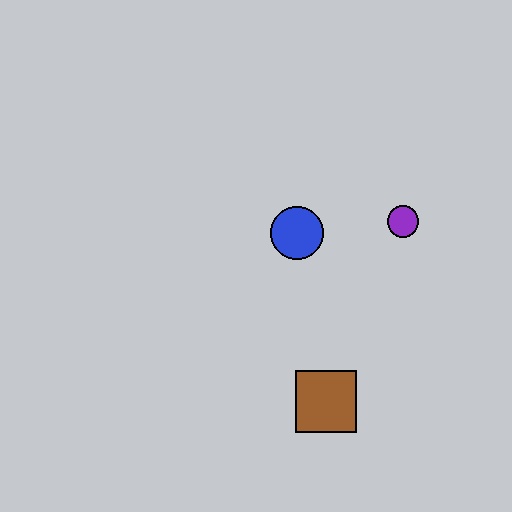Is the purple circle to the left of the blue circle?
No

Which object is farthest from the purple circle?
The brown square is farthest from the purple circle.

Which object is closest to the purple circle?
The blue circle is closest to the purple circle.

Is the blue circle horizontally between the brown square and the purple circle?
No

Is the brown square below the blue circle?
Yes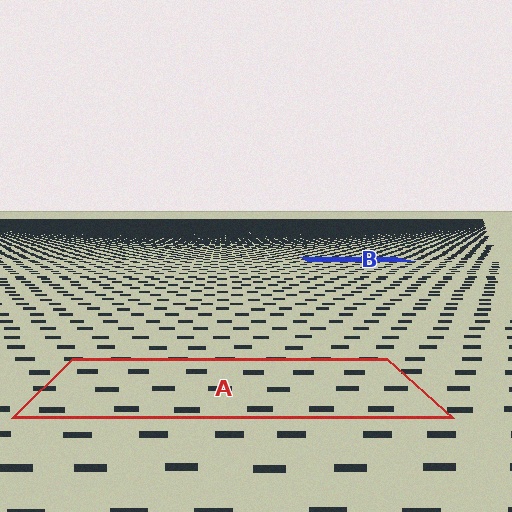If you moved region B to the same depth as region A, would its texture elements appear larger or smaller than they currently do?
They would appear larger. At a closer depth, the same texture elements are projected at a bigger on-screen size.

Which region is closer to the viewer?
Region A is closer. The texture elements there are larger and more spread out.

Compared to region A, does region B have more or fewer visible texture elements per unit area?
Region B has more texture elements per unit area — they are packed more densely because it is farther away.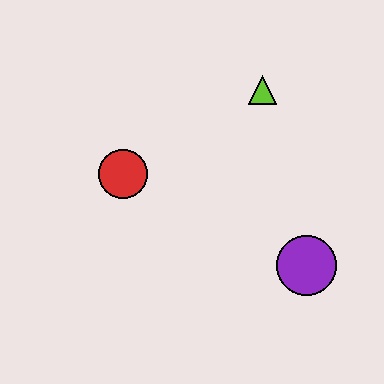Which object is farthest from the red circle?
The purple circle is farthest from the red circle.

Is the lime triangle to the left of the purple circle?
Yes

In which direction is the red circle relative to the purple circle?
The red circle is to the left of the purple circle.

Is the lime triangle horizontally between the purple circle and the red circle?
Yes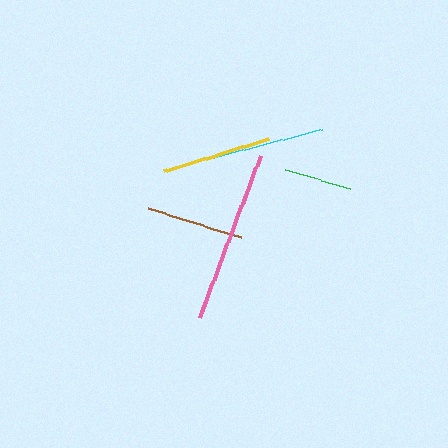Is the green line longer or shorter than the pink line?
The pink line is longer than the green line.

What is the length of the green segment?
The green segment is approximately 67 pixels long.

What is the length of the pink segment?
The pink segment is approximately 174 pixels long.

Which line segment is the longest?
The pink line is the longest at approximately 174 pixels.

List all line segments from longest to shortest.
From longest to shortest: pink, cyan, yellow, brown, green.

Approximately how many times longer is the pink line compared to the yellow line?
The pink line is approximately 1.6 times the length of the yellow line.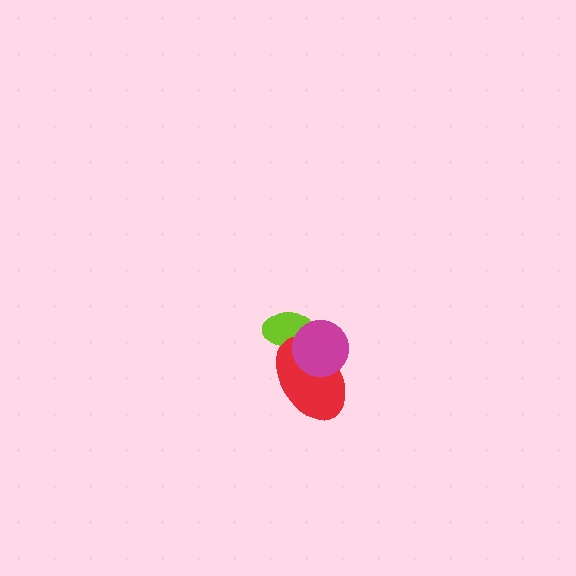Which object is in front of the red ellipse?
The magenta circle is in front of the red ellipse.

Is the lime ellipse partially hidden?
Yes, it is partially covered by another shape.